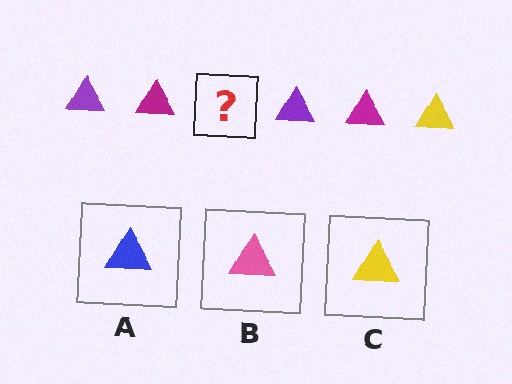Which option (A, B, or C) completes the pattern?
C.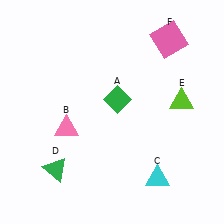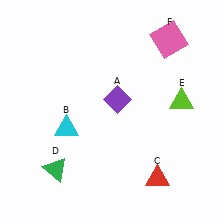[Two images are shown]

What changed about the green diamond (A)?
In Image 1, A is green. In Image 2, it changed to purple.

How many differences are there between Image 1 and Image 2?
There are 3 differences between the two images.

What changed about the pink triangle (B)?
In Image 1, B is pink. In Image 2, it changed to cyan.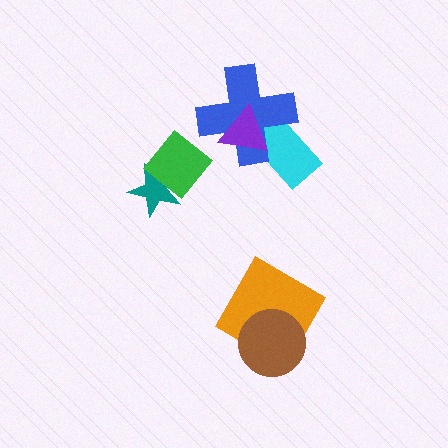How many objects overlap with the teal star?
1 object overlaps with the teal star.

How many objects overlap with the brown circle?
1 object overlaps with the brown circle.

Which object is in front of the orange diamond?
The brown circle is in front of the orange diamond.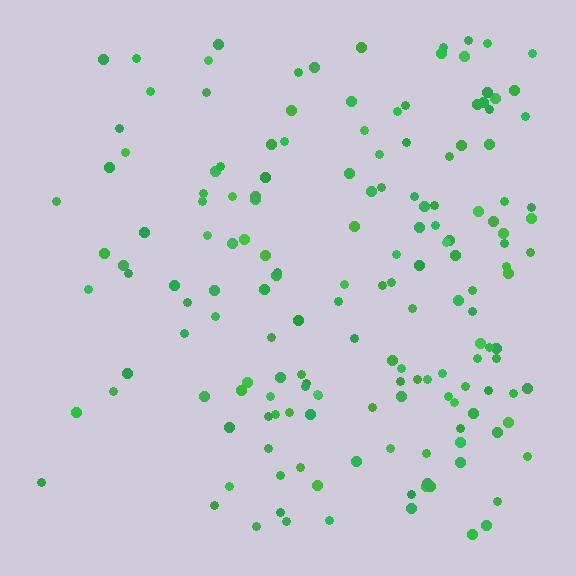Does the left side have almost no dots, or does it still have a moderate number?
Still a moderate number, just noticeably fewer than the right.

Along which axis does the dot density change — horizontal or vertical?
Horizontal.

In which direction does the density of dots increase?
From left to right, with the right side densest.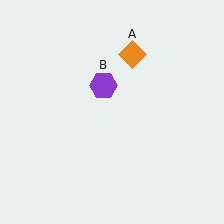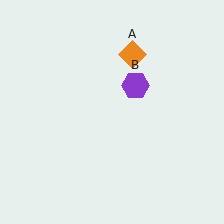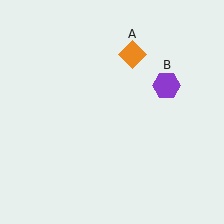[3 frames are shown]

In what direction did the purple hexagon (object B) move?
The purple hexagon (object B) moved right.